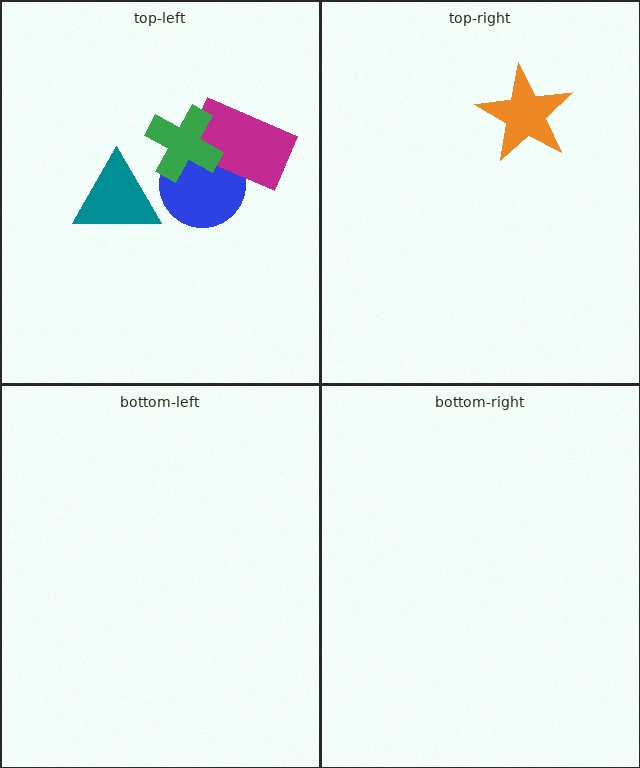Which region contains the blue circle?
The top-left region.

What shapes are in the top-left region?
The blue circle, the magenta rectangle, the green cross, the teal triangle.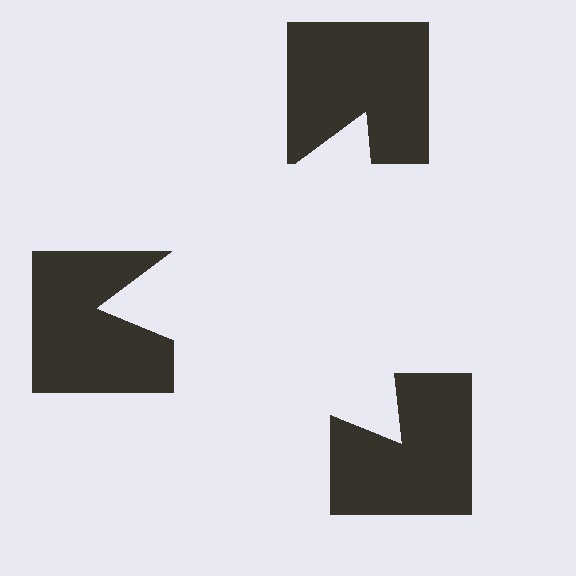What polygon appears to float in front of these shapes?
An illusory triangle — its edges are inferred from the aligned wedge cuts in the notched squares, not physically drawn.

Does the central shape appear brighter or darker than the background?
It typically appears slightly brighter than the background, even though no actual brightness change is drawn.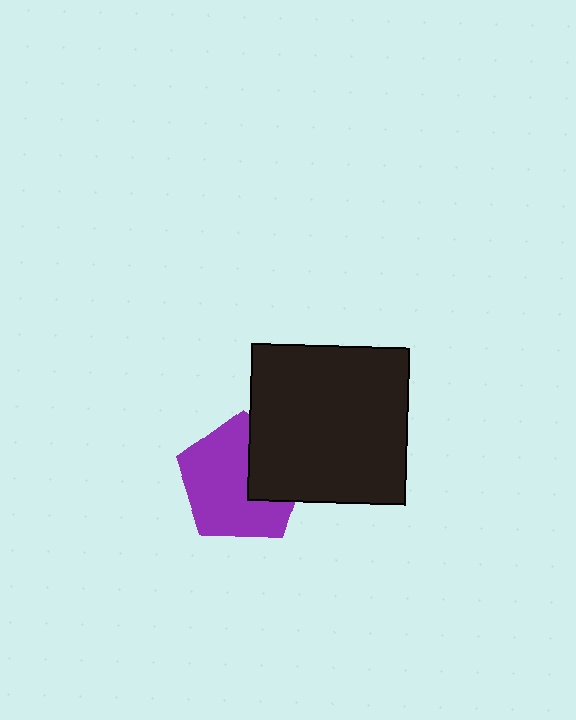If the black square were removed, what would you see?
You would see the complete purple pentagon.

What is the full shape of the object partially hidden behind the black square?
The partially hidden object is a purple pentagon.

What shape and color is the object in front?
The object in front is a black square.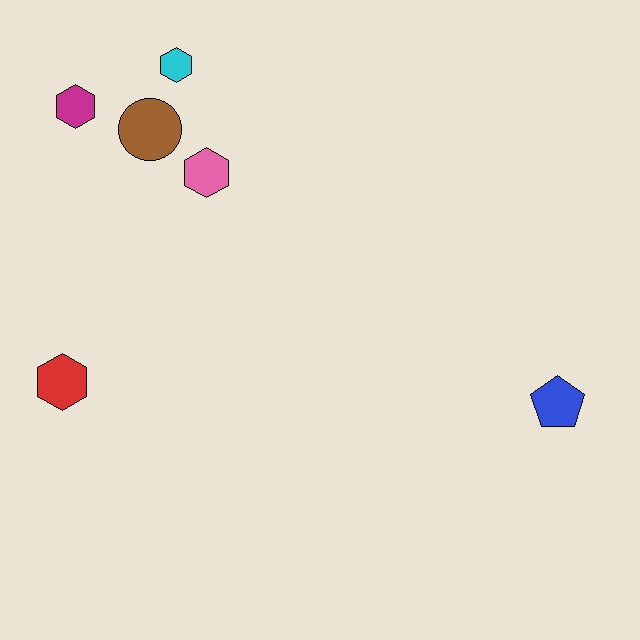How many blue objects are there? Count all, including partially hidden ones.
There is 1 blue object.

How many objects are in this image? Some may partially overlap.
There are 6 objects.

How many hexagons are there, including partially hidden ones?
There are 4 hexagons.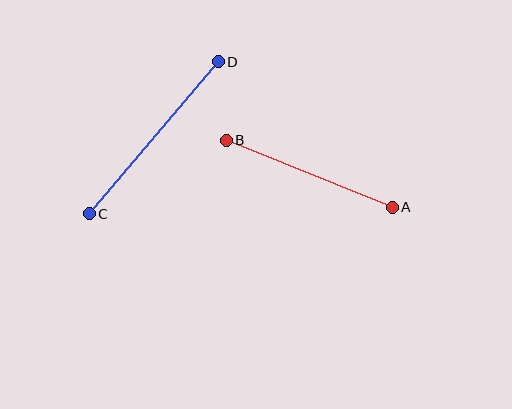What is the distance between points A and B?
The distance is approximately 179 pixels.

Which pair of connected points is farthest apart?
Points C and D are farthest apart.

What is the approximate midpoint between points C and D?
The midpoint is at approximately (154, 138) pixels.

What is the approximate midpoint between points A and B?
The midpoint is at approximately (309, 174) pixels.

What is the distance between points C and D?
The distance is approximately 199 pixels.